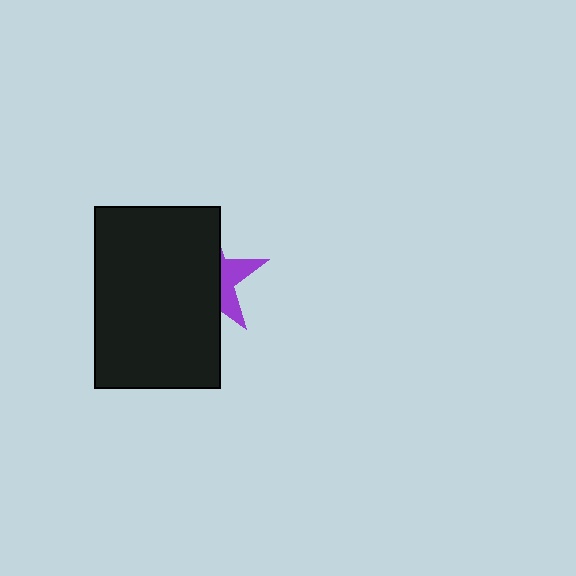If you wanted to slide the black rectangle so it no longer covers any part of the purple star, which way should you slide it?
Slide it left — that is the most direct way to separate the two shapes.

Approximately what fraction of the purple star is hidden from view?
Roughly 69% of the purple star is hidden behind the black rectangle.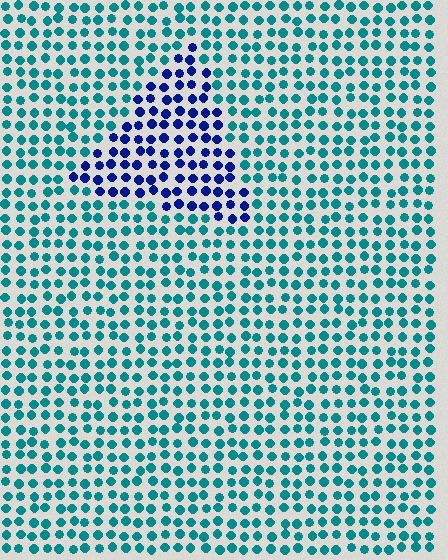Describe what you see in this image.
The image is filled with small teal elements in a uniform arrangement. A triangle-shaped region is visible where the elements are tinted to a slightly different hue, forming a subtle color boundary.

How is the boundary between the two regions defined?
The boundary is defined purely by a slight shift in hue (about 52 degrees). Spacing, size, and orientation are identical on both sides.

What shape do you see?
I see a triangle.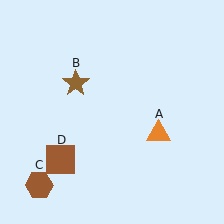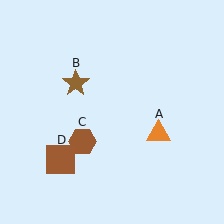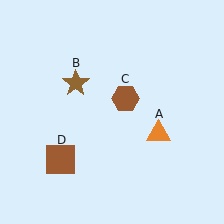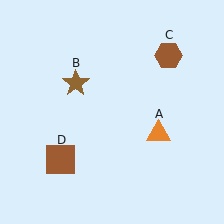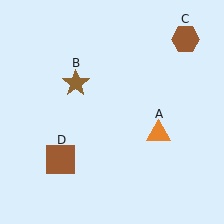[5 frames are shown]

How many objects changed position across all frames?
1 object changed position: brown hexagon (object C).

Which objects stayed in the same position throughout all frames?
Orange triangle (object A) and brown star (object B) and brown square (object D) remained stationary.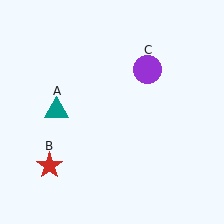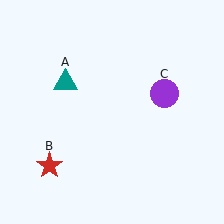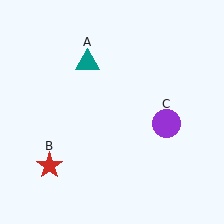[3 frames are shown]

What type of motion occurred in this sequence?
The teal triangle (object A), purple circle (object C) rotated clockwise around the center of the scene.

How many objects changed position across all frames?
2 objects changed position: teal triangle (object A), purple circle (object C).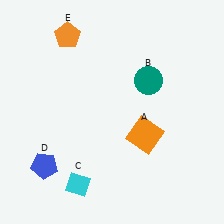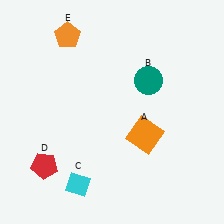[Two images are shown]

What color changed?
The pentagon (D) changed from blue in Image 1 to red in Image 2.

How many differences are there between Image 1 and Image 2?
There is 1 difference between the two images.